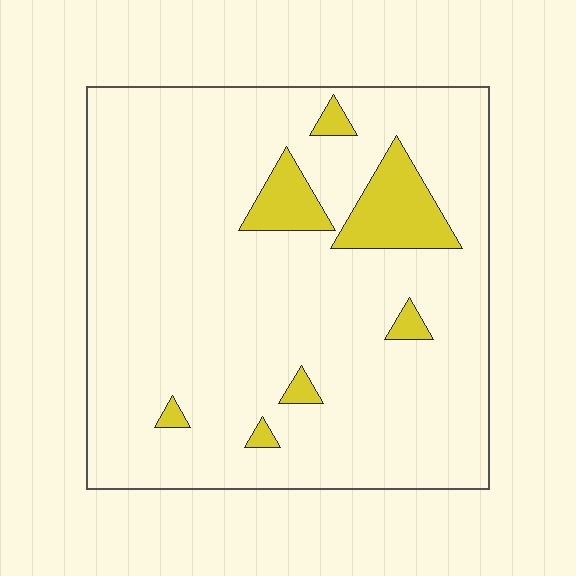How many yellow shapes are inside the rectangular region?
7.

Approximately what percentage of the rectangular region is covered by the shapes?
Approximately 10%.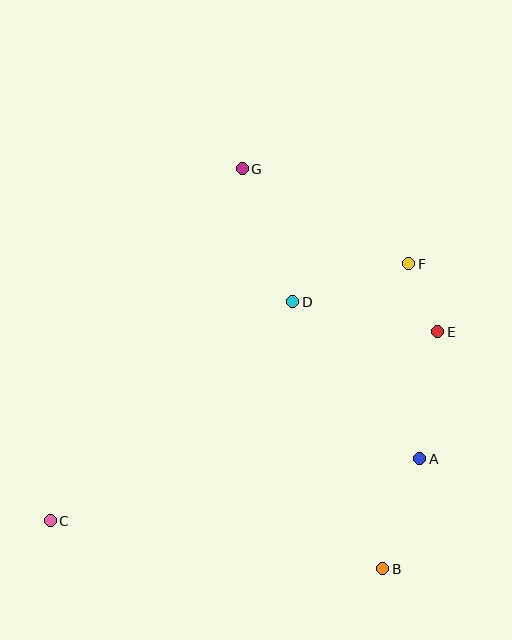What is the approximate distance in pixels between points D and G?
The distance between D and G is approximately 142 pixels.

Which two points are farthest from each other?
Points C and F are farthest from each other.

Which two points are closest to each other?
Points E and F are closest to each other.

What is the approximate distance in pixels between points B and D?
The distance between B and D is approximately 282 pixels.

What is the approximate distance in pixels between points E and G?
The distance between E and G is approximately 255 pixels.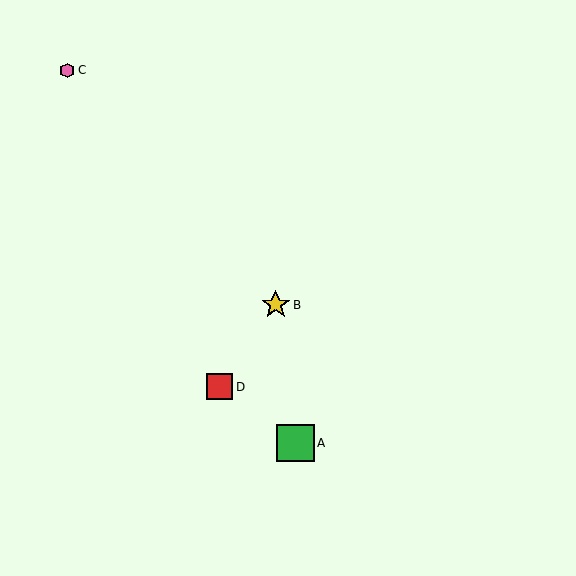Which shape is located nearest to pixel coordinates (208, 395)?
The red square (labeled D) at (219, 387) is nearest to that location.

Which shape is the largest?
The green square (labeled A) is the largest.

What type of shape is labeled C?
Shape C is a pink hexagon.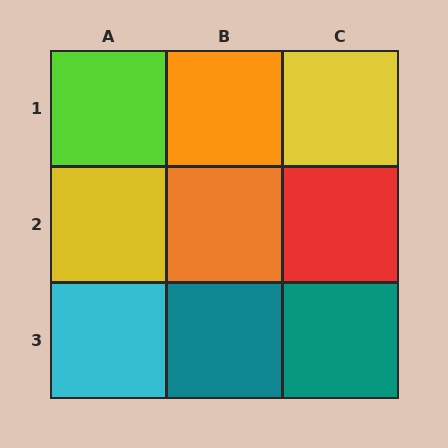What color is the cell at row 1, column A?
Lime.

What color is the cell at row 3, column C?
Teal.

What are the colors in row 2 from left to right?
Yellow, orange, red.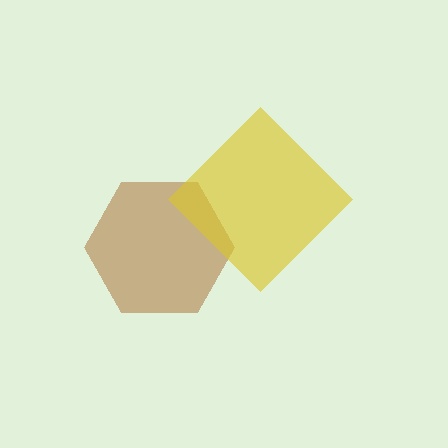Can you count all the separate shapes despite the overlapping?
Yes, there are 2 separate shapes.